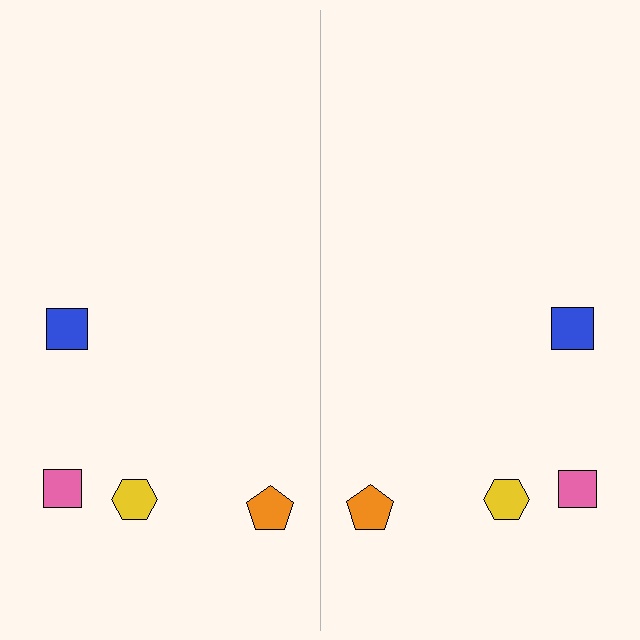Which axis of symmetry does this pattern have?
The pattern has a vertical axis of symmetry running through the center of the image.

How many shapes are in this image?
There are 8 shapes in this image.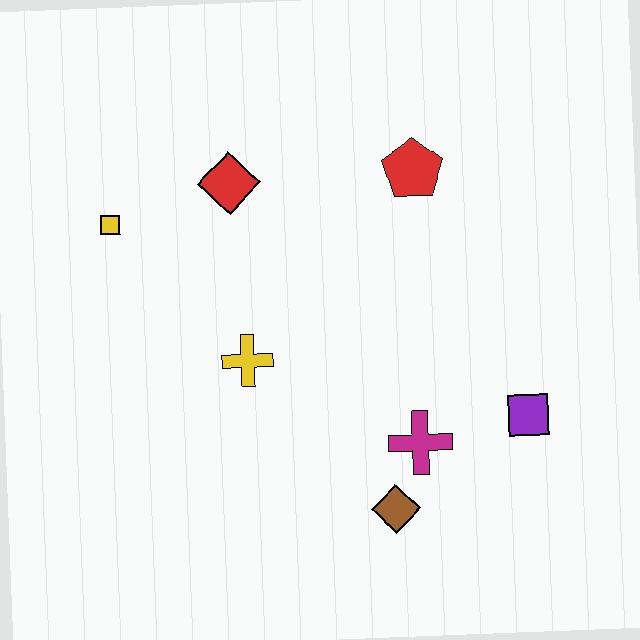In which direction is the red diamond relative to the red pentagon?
The red diamond is to the left of the red pentagon.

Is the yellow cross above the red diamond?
No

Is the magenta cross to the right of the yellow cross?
Yes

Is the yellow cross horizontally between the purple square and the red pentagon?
No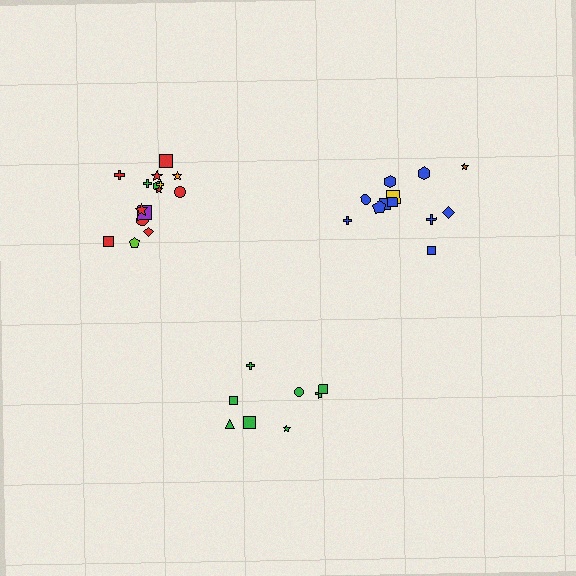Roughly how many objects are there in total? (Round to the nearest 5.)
Roughly 35 objects in total.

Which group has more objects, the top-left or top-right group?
The top-left group.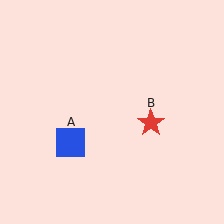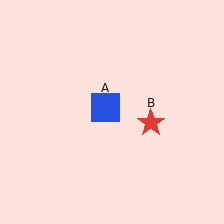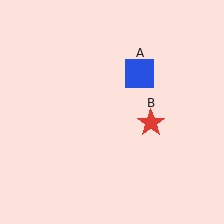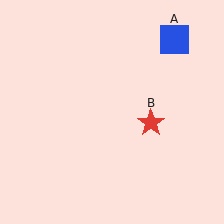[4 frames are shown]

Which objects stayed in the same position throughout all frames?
Red star (object B) remained stationary.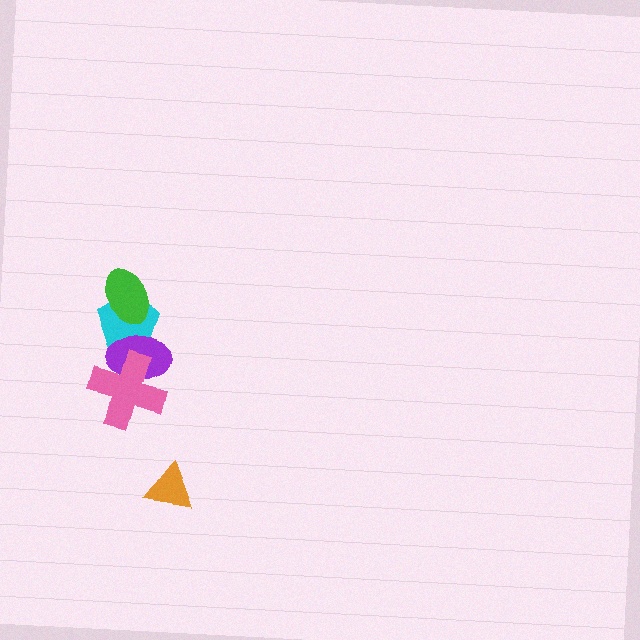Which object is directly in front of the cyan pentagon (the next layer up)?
The green ellipse is directly in front of the cyan pentagon.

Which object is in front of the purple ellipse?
The pink cross is in front of the purple ellipse.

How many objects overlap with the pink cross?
1 object overlaps with the pink cross.